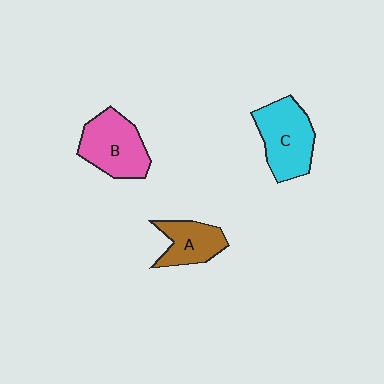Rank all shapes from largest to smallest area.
From largest to smallest: C (cyan), B (pink), A (brown).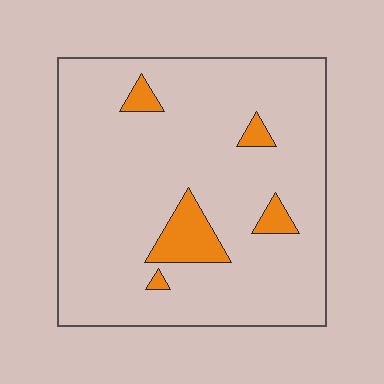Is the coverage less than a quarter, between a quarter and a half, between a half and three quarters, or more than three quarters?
Less than a quarter.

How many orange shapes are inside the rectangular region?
5.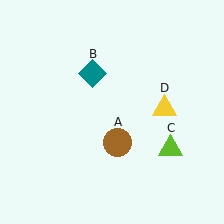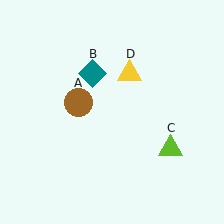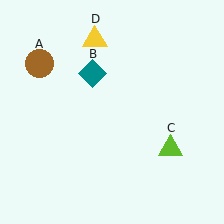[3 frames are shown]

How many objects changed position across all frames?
2 objects changed position: brown circle (object A), yellow triangle (object D).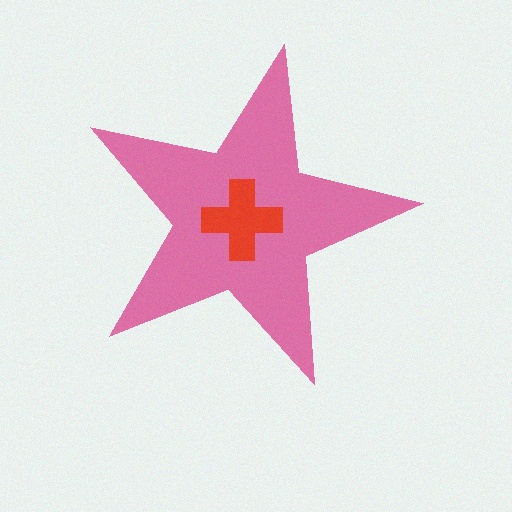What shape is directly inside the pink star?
The red cross.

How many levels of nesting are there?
2.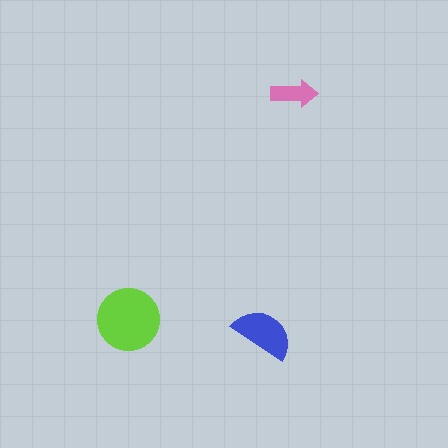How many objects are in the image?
There are 3 objects in the image.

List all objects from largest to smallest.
The lime circle, the blue semicircle, the pink arrow.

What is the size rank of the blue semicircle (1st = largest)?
2nd.